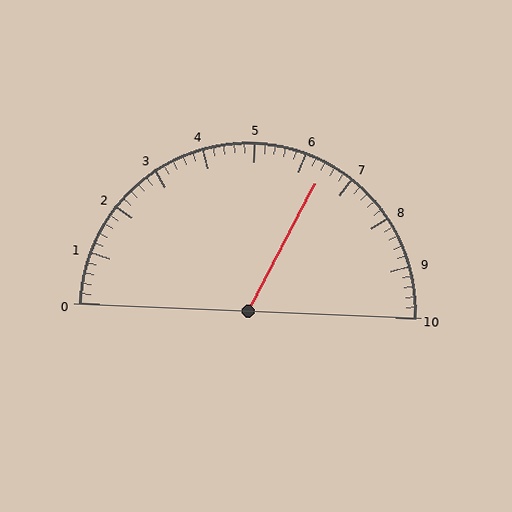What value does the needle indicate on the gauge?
The needle indicates approximately 6.4.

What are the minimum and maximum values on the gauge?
The gauge ranges from 0 to 10.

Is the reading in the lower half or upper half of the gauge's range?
The reading is in the upper half of the range (0 to 10).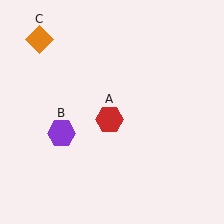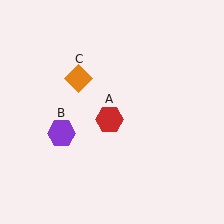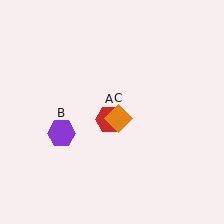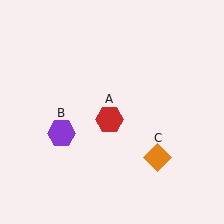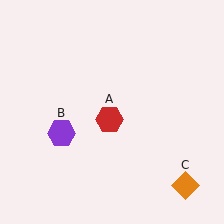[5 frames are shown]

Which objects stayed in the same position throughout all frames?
Red hexagon (object A) and purple hexagon (object B) remained stationary.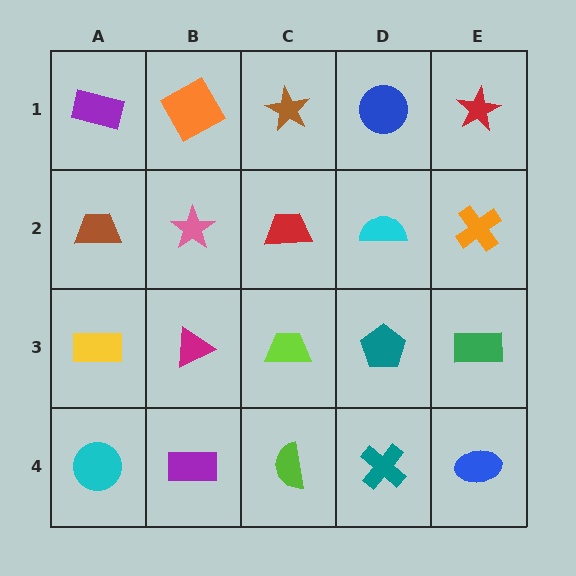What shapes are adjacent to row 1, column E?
An orange cross (row 2, column E), a blue circle (row 1, column D).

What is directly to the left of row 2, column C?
A pink star.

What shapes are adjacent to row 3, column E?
An orange cross (row 2, column E), a blue ellipse (row 4, column E), a teal pentagon (row 3, column D).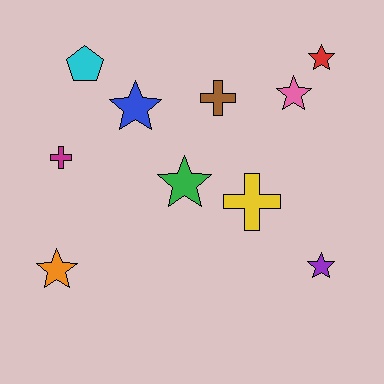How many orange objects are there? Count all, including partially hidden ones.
There is 1 orange object.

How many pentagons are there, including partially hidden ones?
There is 1 pentagon.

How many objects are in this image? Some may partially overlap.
There are 10 objects.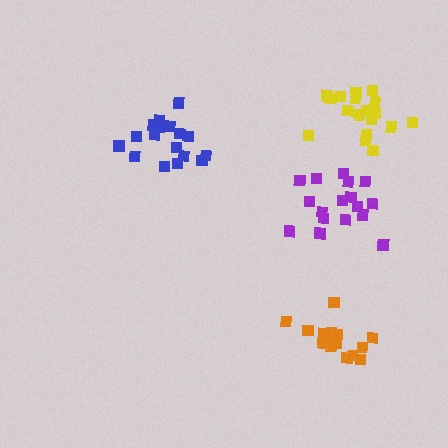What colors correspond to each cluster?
The clusters are colored: orange, yellow, purple, blue.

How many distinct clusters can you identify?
There are 4 distinct clusters.